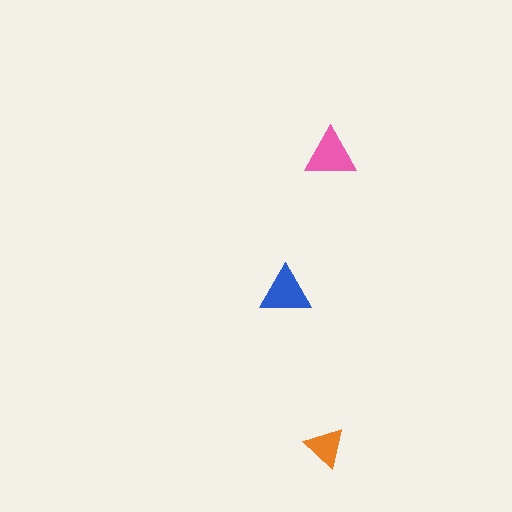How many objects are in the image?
There are 3 objects in the image.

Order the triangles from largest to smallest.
the pink one, the blue one, the orange one.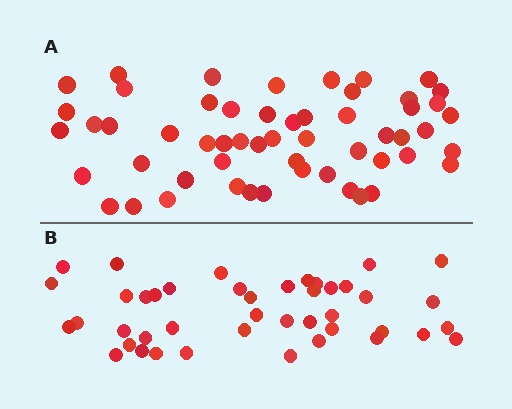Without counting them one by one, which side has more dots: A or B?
Region A (the top region) has more dots.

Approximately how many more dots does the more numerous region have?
Region A has roughly 12 or so more dots than region B.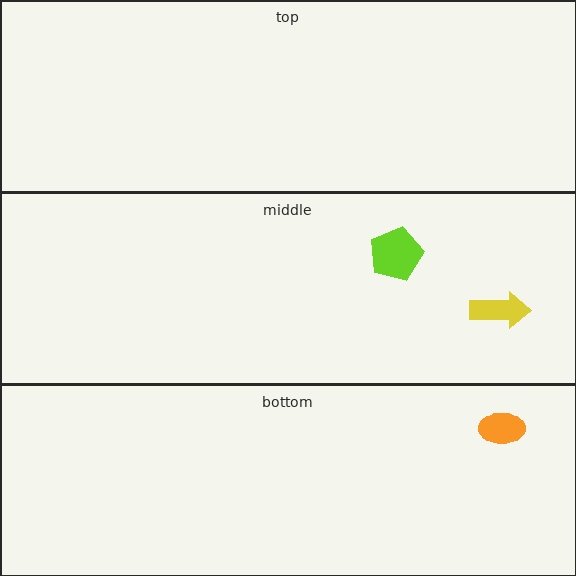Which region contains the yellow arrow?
The middle region.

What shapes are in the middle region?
The lime pentagon, the yellow arrow.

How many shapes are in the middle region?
2.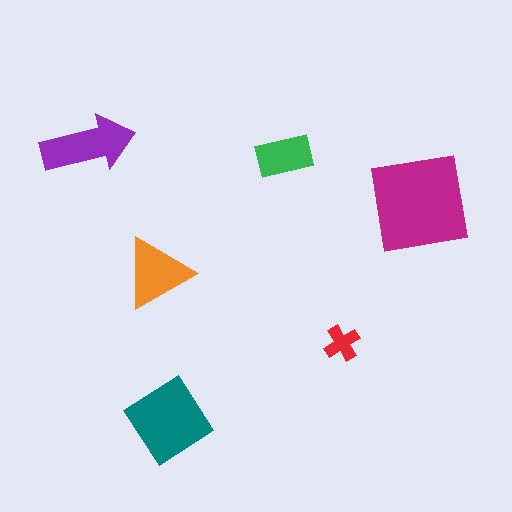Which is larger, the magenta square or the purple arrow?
The magenta square.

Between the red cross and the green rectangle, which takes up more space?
The green rectangle.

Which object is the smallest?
The red cross.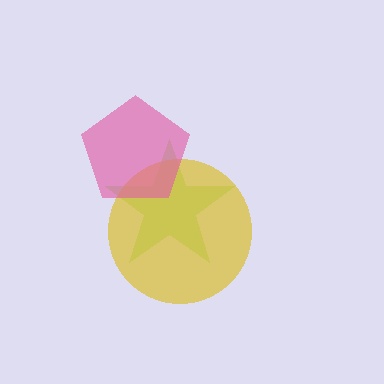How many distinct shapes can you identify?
There are 3 distinct shapes: a lime star, a yellow circle, a pink pentagon.